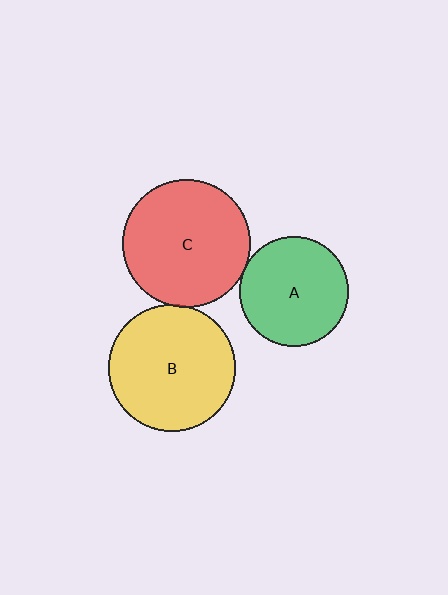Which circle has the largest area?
Circle C (red).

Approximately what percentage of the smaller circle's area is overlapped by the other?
Approximately 5%.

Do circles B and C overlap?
Yes.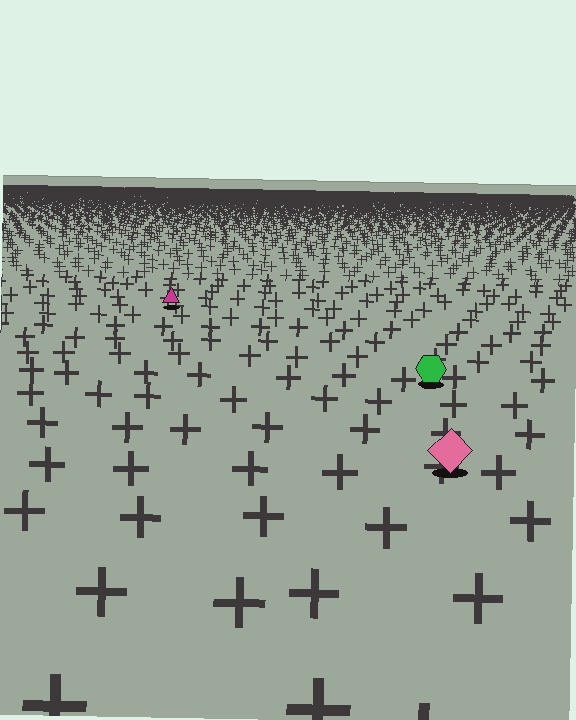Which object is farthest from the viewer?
The magenta triangle is farthest from the viewer. It appears smaller and the ground texture around it is denser.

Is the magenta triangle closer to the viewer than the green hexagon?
No. The green hexagon is closer — you can tell from the texture gradient: the ground texture is coarser near it.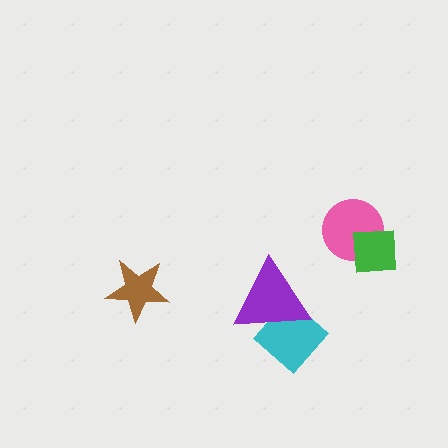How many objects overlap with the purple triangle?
1 object overlaps with the purple triangle.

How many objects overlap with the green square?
1 object overlaps with the green square.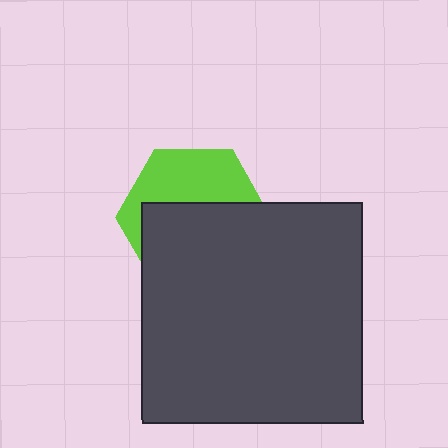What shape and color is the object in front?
The object in front is a dark gray square.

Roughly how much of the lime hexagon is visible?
A small part of it is visible (roughly 41%).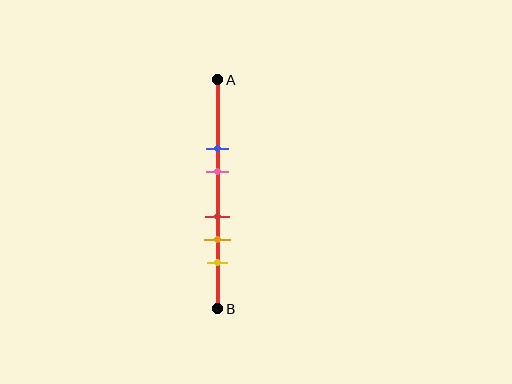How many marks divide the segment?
There are 5 marks dividing the segment.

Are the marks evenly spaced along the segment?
No, the marks are not evenly spaced.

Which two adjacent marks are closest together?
The red and orange marks are the closest adjacent pair.